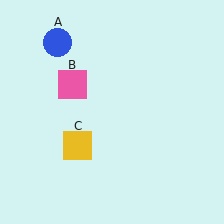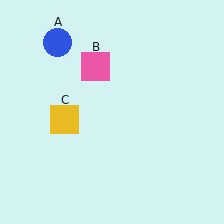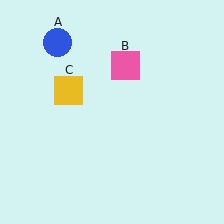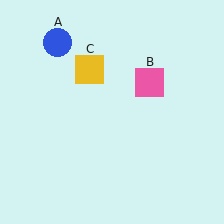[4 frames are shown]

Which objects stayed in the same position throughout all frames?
Blue circle (object A) remained stationary.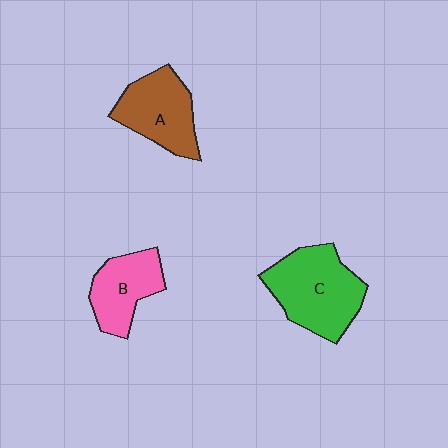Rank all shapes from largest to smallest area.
From largest to smallest: C (green), A (brown), B (pink).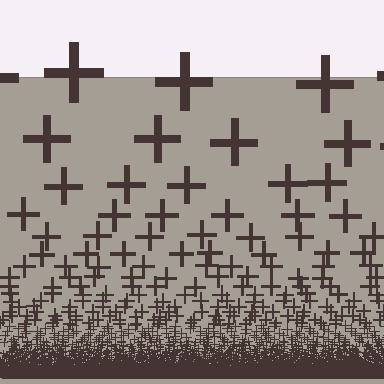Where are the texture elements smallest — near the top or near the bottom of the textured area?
Near the bottom.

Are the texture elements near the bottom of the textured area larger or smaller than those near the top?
Smaller. The gradient is inverted — elements near the bottom are smaller and denser.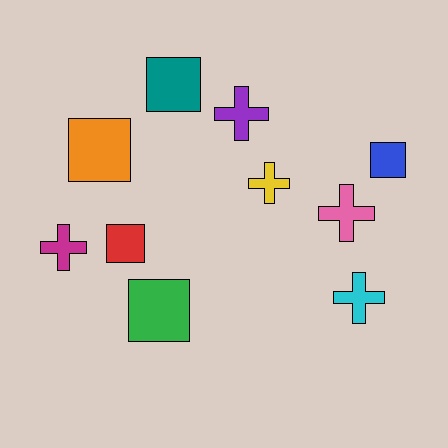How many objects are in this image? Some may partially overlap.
There are 10 objects.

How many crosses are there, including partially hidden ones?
There are 5 crosses.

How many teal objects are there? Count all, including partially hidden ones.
There is 1 teal object.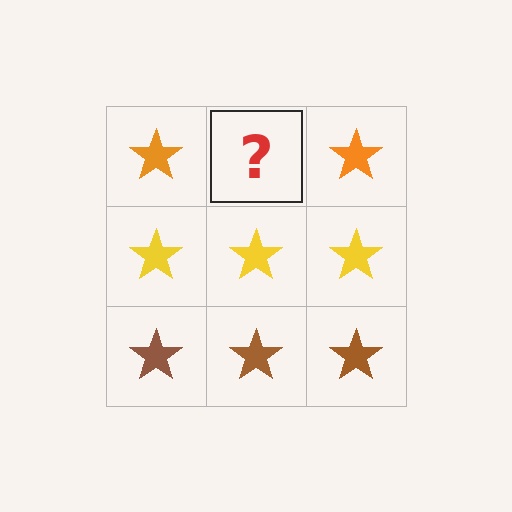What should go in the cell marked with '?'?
The missing cell should contain an orange star.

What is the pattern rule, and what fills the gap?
The rule is that each row has a consistent color. The gap should be filled with an orange star.